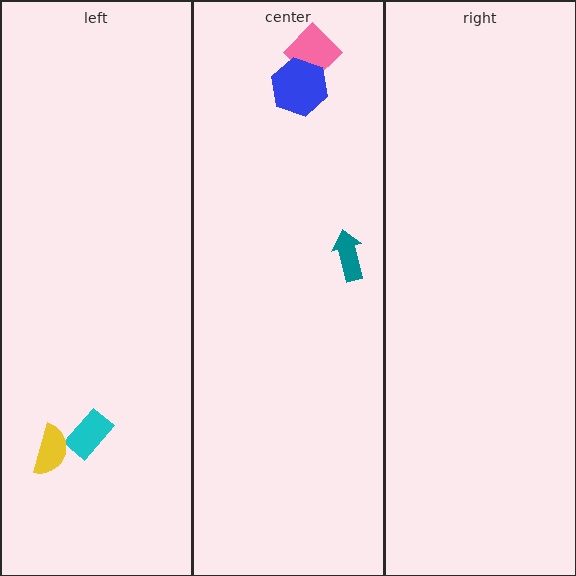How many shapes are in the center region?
3.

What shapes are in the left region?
The cyan rectangle, the yellow semicircle.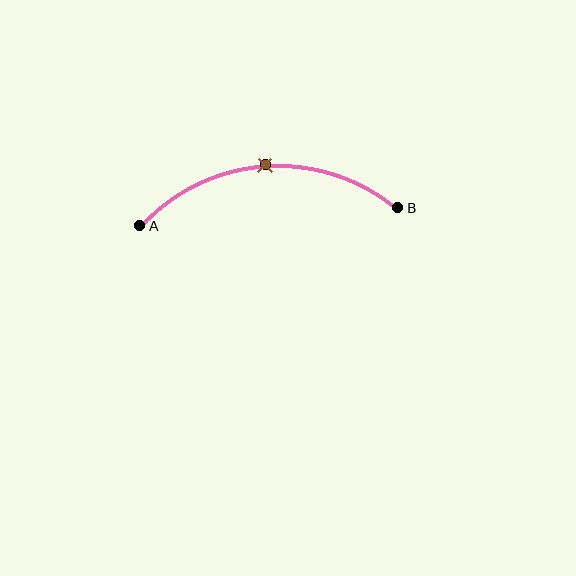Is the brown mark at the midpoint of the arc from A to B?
Yes. The brown mark lies on the arc at equal arc-length from both A and B — it is the arc midpoint.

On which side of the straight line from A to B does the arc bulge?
The arc bulges above the straight line connecting A and B.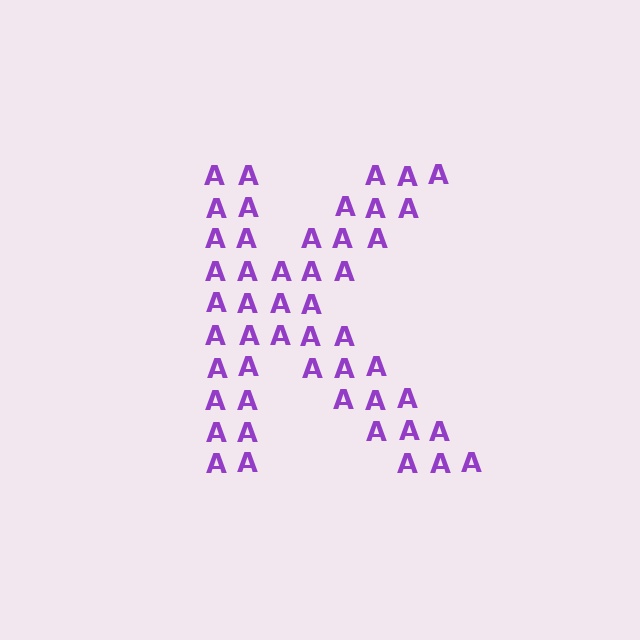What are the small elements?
The small elements are letter A's.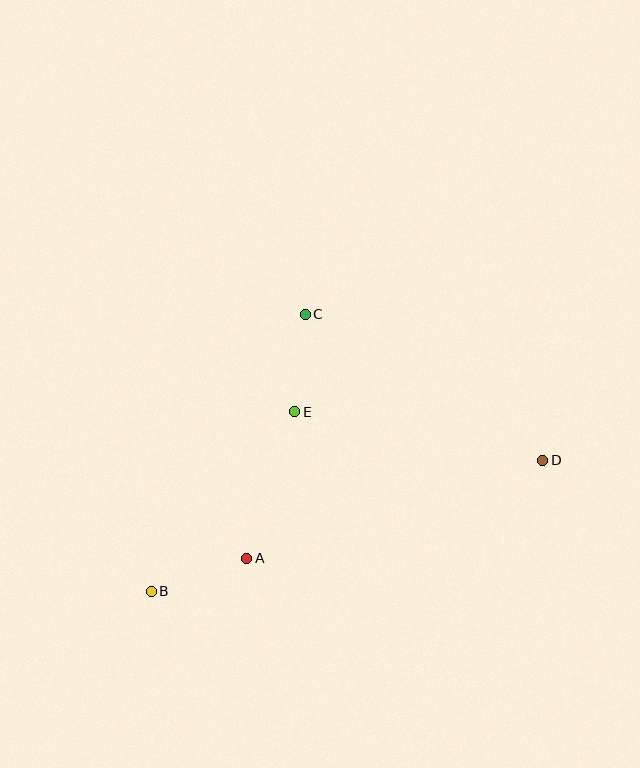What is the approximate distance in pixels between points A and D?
The distance between A and D is approximately 311 pixels.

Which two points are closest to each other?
Points C and E are closest to each other.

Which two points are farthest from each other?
Points B and D are farthest from each other.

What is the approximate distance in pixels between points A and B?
The distance between A and B is approximately 101 pixels.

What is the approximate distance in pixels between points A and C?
The distance between A and C is approximately 251 pixels.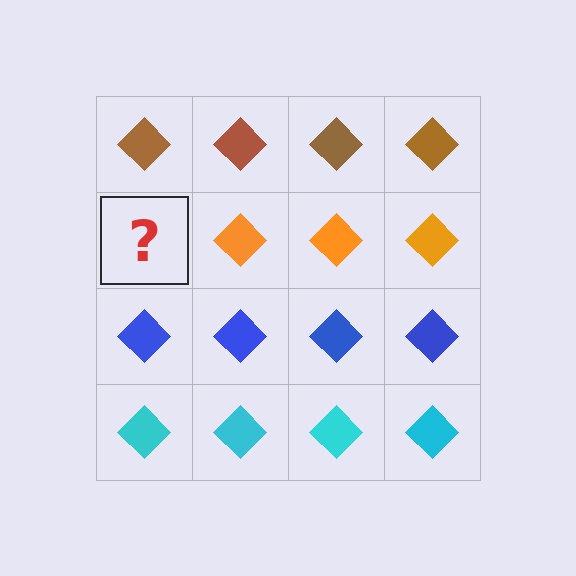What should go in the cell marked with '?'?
The missing cell should contain an orange diamond.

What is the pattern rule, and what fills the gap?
The rule is that each row has a consistent color. The gap should be filled with an orange diamond.